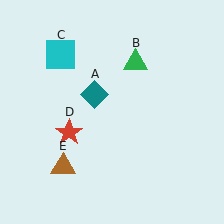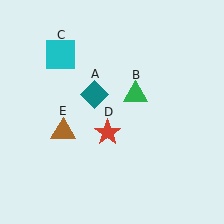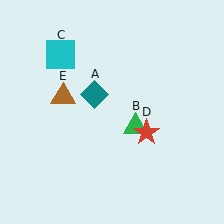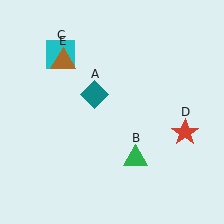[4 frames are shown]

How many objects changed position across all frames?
3 objects changed position: green triangle (object B), red star (object D), brown triangle (object E).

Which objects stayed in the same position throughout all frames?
Teal diamond (object A) and cyan square (object C) remained stationary.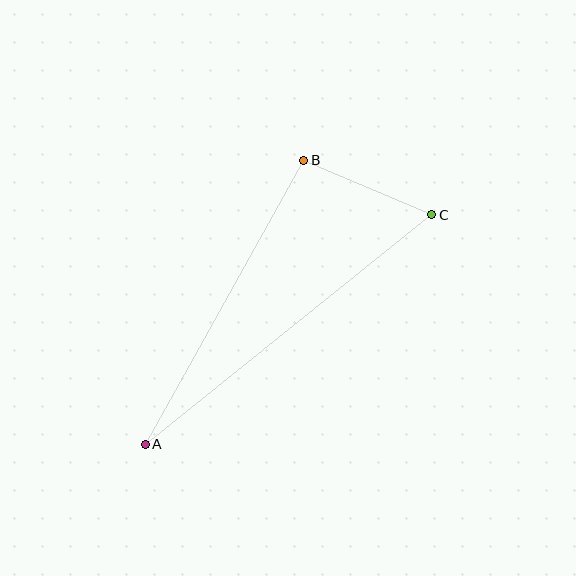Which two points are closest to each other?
Points B and C are closest to each other.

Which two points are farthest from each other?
Points A and C are farthest from each other.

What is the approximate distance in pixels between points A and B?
The distance between A and B is approximately 325 pixels.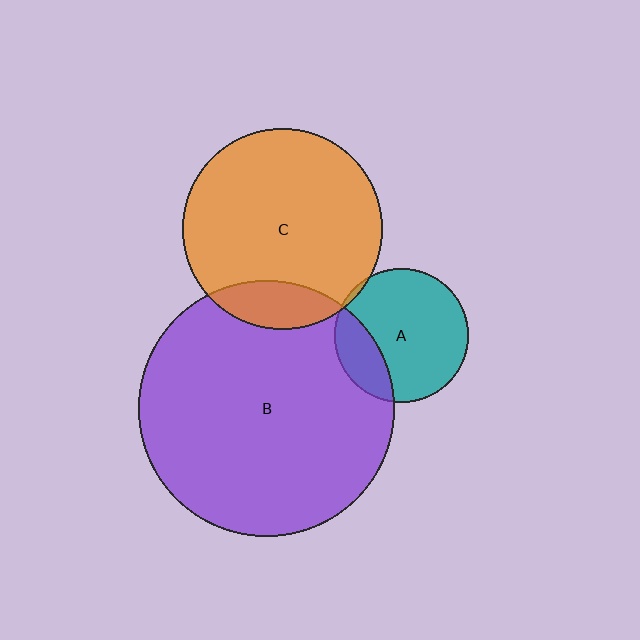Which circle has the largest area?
Circle B (purple).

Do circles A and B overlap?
Yes.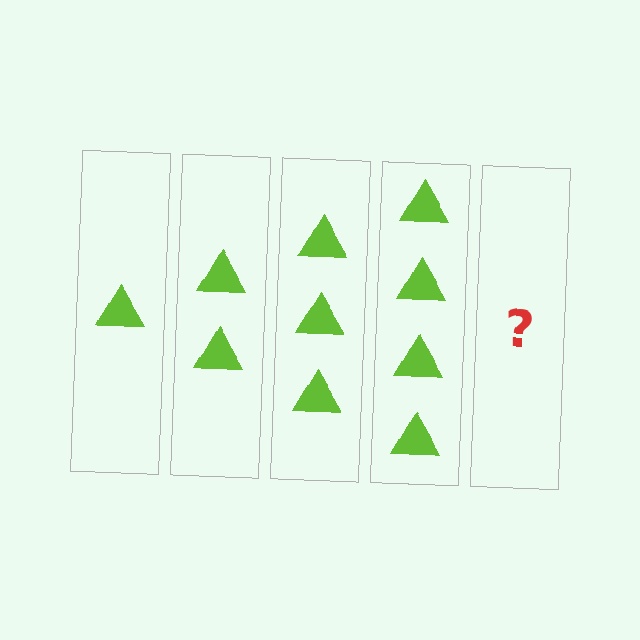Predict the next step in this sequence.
The next step is 5 triangles.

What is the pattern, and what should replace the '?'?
The pattern is that each step adds one more triangle. The '?' should be 5 triangles.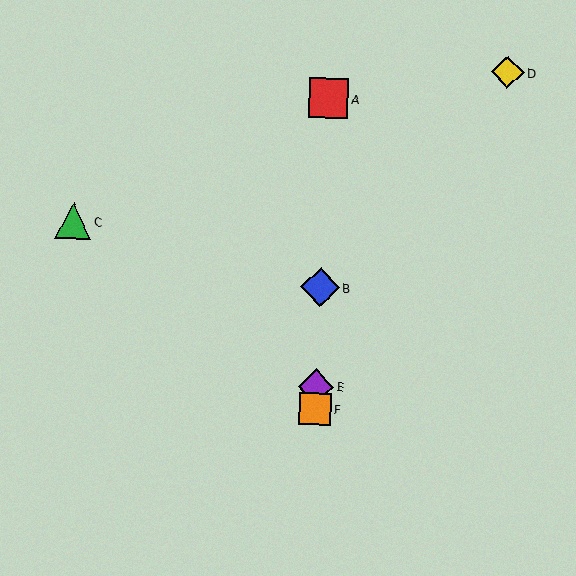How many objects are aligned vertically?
4 objects (A, B, E, F) are aligned vertically.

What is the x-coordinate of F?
Object F is at x≈315.